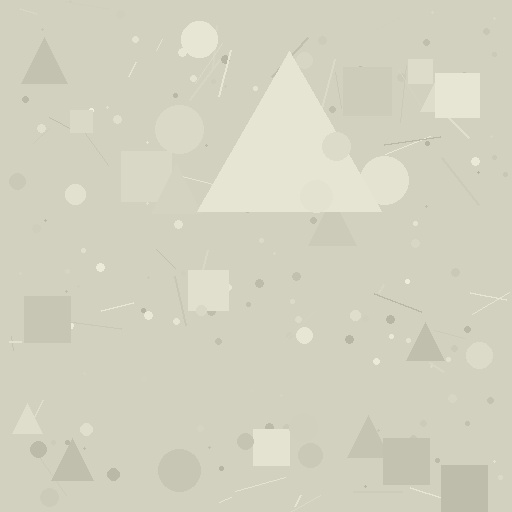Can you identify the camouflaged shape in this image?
The camouflaged shape is a triangle.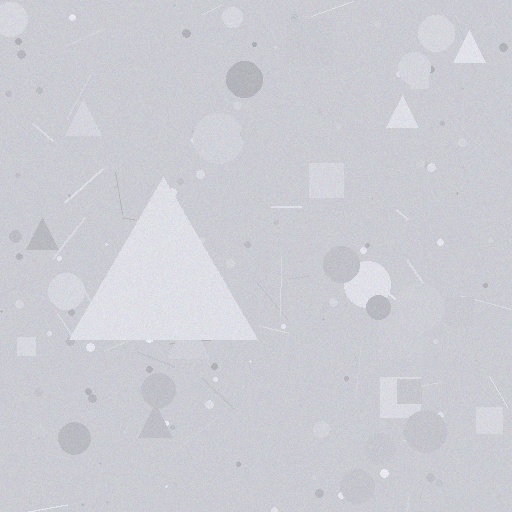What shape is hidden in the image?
A triangle is hidden in the image.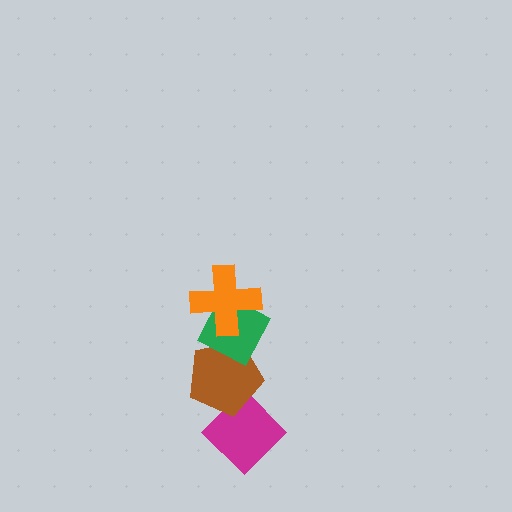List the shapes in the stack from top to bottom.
From top to bottom: the orange cross, the green diamond, the brown pentagon, the magenta diamond.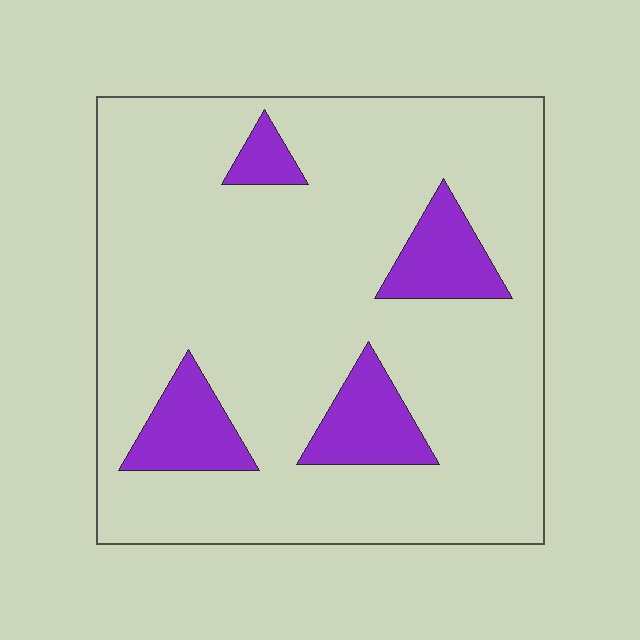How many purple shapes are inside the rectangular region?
4.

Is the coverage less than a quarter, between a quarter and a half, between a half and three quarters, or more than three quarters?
Less than a quarter.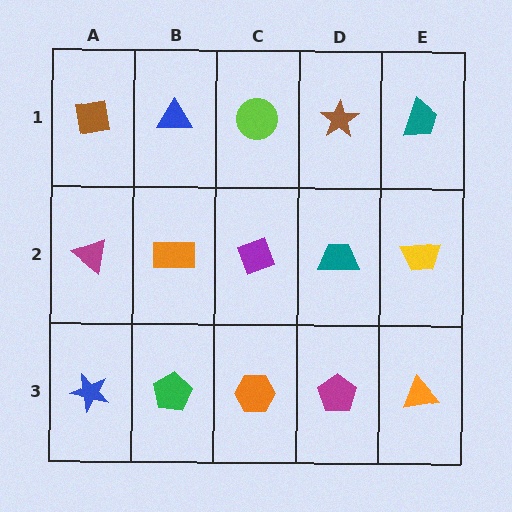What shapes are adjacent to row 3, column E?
A yellow trapezoid (row 2, column E), a magenta pentagon (row 3, column D).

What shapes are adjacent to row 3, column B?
An orange rectangle (row 2, column B), a blue star (row 3, column A), an orange hexagon (row 3, column C).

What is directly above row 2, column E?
A teal trapezoid.